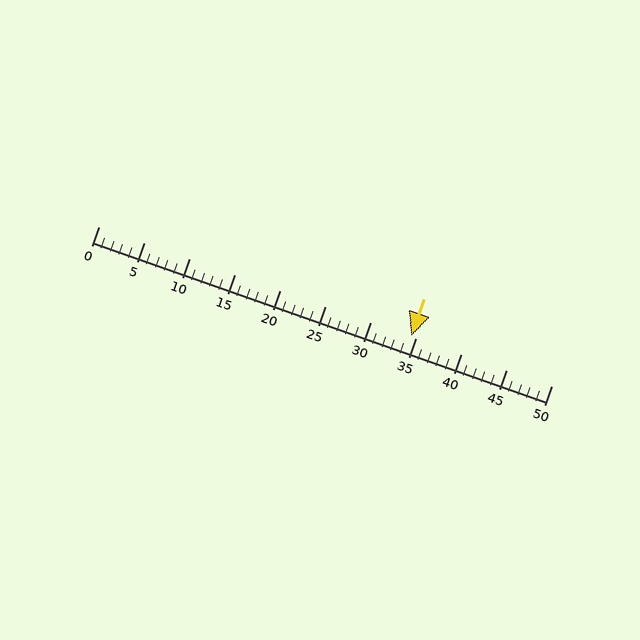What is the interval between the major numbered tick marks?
The major tick marks are spaced 5 units apart.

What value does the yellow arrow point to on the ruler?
The yellow arrow points to approximately 34.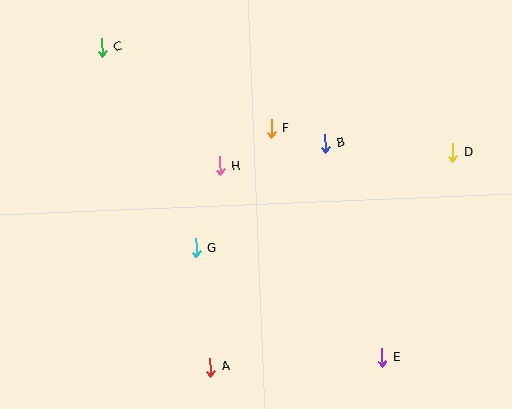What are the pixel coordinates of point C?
Point C is at (102, 47).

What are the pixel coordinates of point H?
Point H is at (220, 166).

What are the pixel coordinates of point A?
Point A is at (210, 367).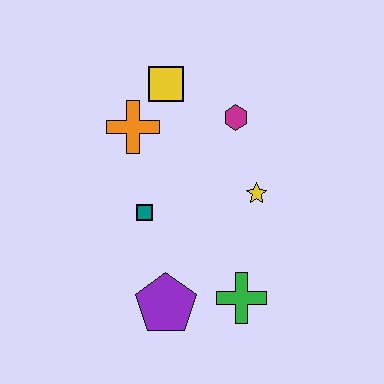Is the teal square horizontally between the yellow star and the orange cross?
Yes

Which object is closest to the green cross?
The purple pentagon is closest to the green cross.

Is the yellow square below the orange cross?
No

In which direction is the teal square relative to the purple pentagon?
The teal square is above the purple pentagon.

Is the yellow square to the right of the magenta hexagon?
No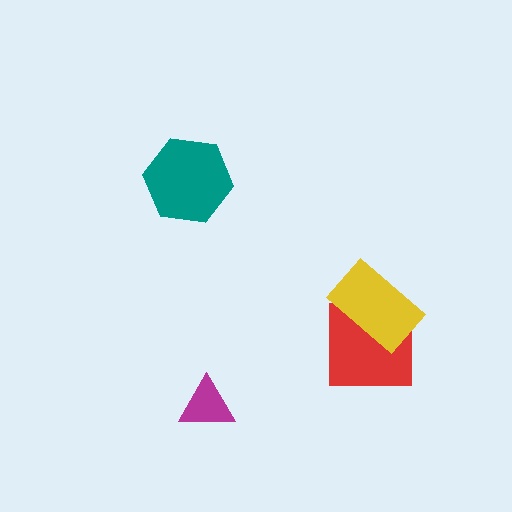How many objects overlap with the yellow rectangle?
1 object overlaps with the yellow rectangle.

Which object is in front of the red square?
The yellow rectangle is in front of the red square.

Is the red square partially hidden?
Yes, it is partially covered by another shape.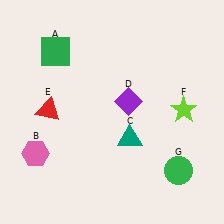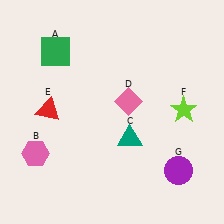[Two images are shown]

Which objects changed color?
D changed from purple to pink. G changed from green to purple.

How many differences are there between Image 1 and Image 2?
There are 2 differences between the two images.